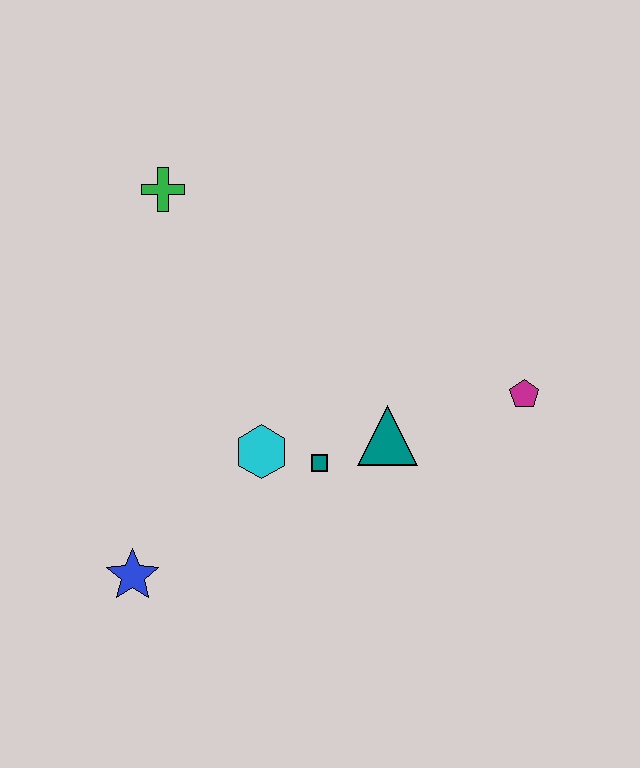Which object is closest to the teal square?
The cyan hexagon is closest to the teal square.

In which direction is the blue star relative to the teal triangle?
The blue star is to the left of the teal triangle.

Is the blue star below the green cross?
Yes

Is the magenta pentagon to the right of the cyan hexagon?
Yes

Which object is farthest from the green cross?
The magenta pentagon is farthest from the green cross.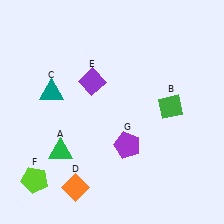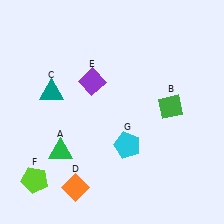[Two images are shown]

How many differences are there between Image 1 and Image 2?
There is 1 difference between the two images.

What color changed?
The pentagon (G) changed from purple in Image 1 to cyan in Image 2.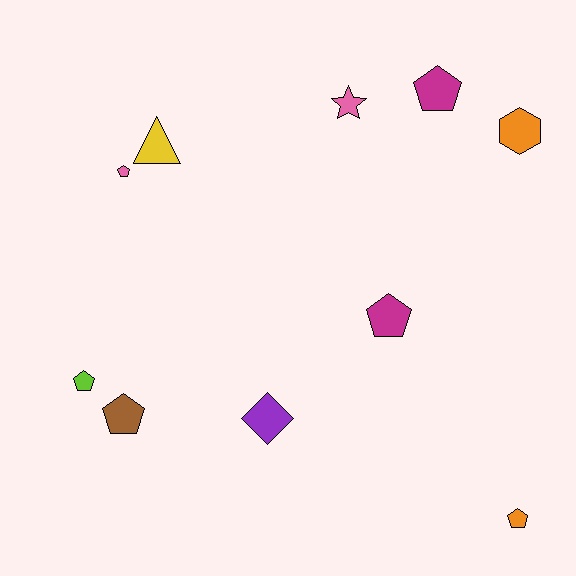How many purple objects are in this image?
There is 1 purple object.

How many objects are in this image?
There are 10 objects.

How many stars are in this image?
There is 1 star.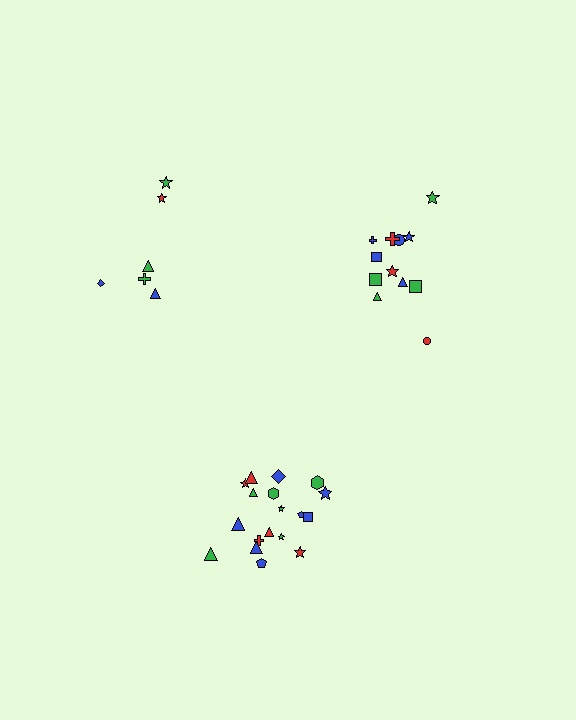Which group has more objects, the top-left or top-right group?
The top-right group.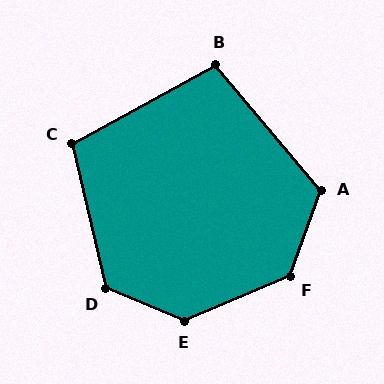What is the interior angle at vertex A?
Approximately 120 degrees (obtuse).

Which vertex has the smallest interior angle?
B, at approximately 101 degrees.